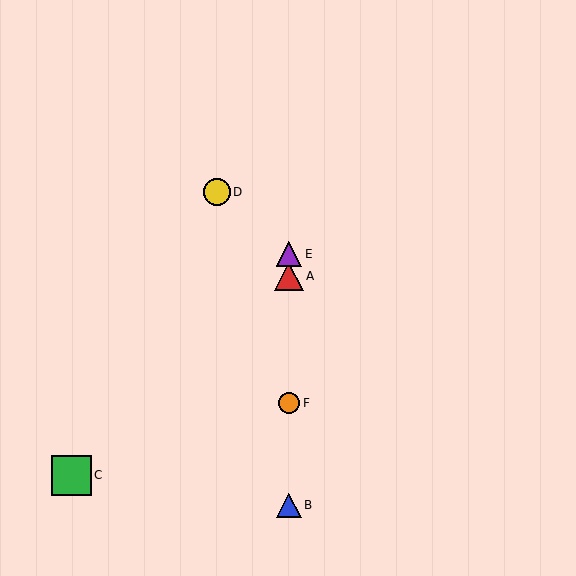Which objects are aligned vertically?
Objects A, B, E, F are aligned vertically.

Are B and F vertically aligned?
Yes, both are at x≈289.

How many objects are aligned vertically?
4 objects (A, B, E, F) are aligned vertically.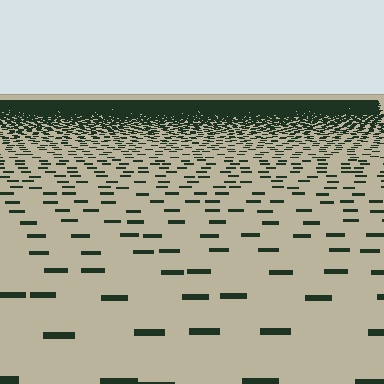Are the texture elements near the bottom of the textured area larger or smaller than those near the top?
Larger. Near the bottom, elements are closer to the viewer and appear at a bigger on-screen size.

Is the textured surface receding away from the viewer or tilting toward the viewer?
The surface is receding away from the viewer. Texture elements get smaller and denser toward the top.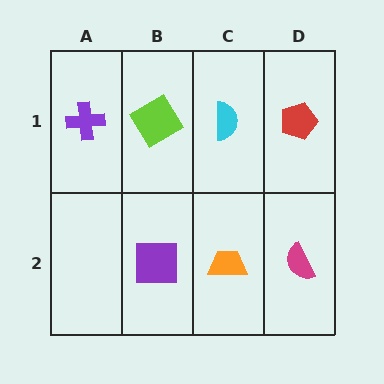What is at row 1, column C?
A cyan semicircle.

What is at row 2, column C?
An orange trapezoid.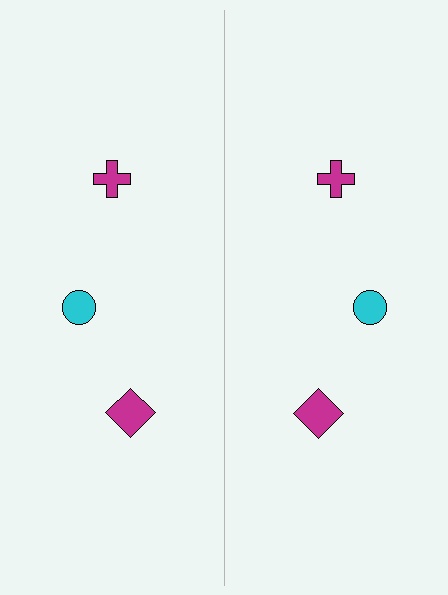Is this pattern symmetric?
Yes, this pattern has bilateral (reflection) symmetry.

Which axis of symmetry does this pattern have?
The pattern has a vertical axis of symmetry running through the center of the image.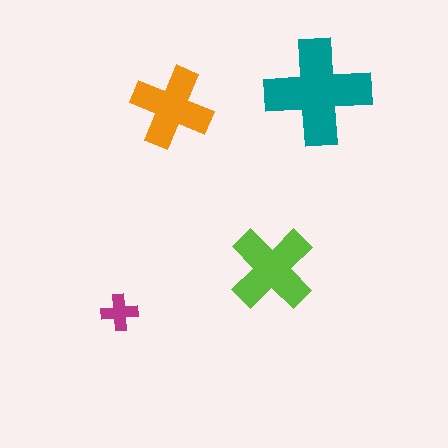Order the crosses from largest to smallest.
the teal one, the lime one, the orange one, the magenta one.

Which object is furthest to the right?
The teal cross is rightmost.